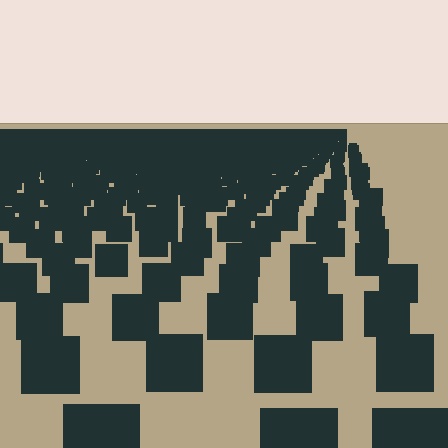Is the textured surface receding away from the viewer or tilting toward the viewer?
The surface is receding away from the viewer. Texture elements get smaller and denser toward the top.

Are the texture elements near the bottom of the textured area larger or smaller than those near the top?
Larger. Near the bottom, elements are closer to the viewer and appear at a bigger on-screen size.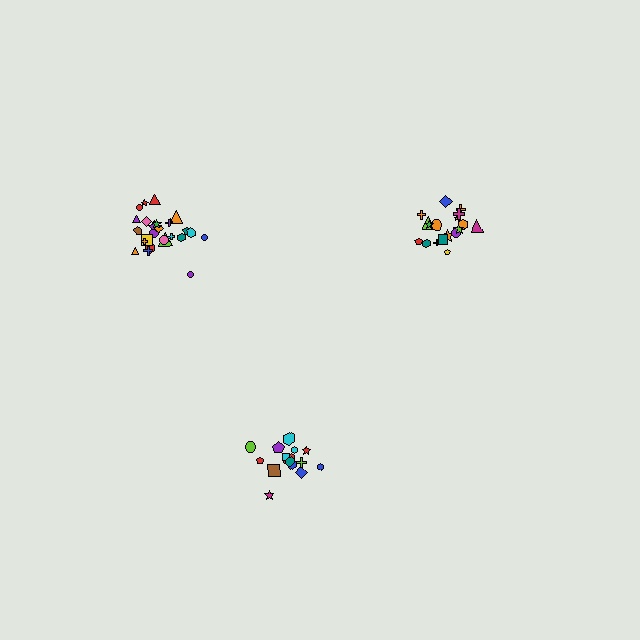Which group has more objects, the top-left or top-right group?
The top-left group.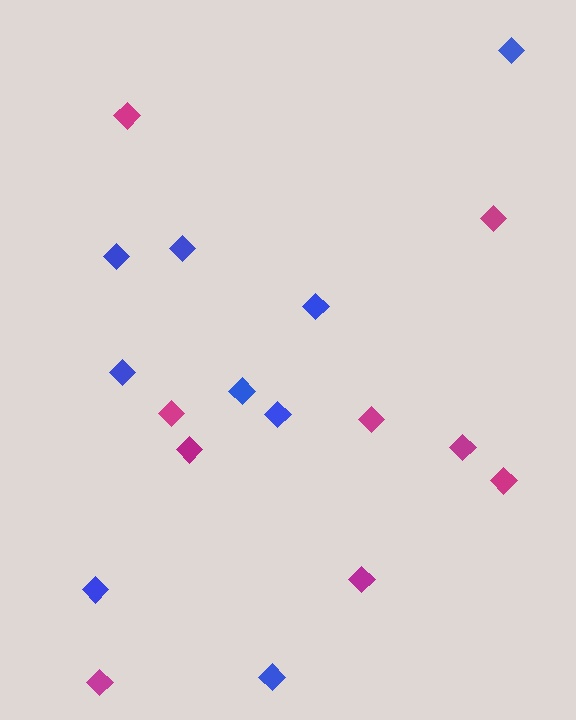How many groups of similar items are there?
There are 2 groups: one group of magenta diamonds (9) and one group of blue diamonds (9).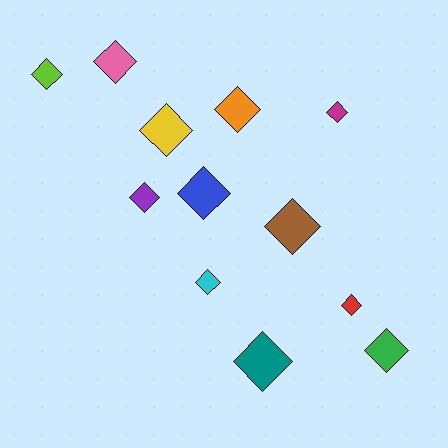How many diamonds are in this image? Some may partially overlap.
There are 12 diamonds.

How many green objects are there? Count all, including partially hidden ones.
There is 1 green object.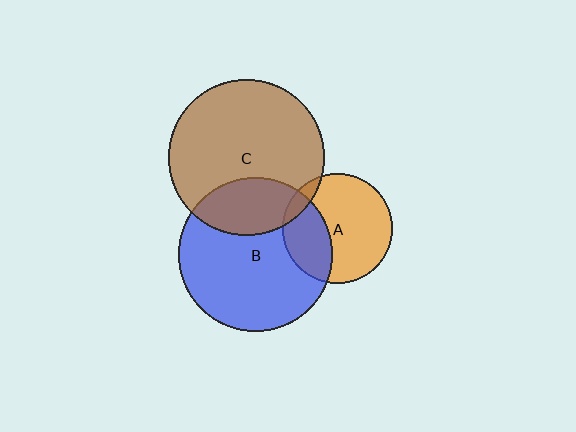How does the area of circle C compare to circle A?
Approximately 2.0 times.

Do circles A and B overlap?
Yes.